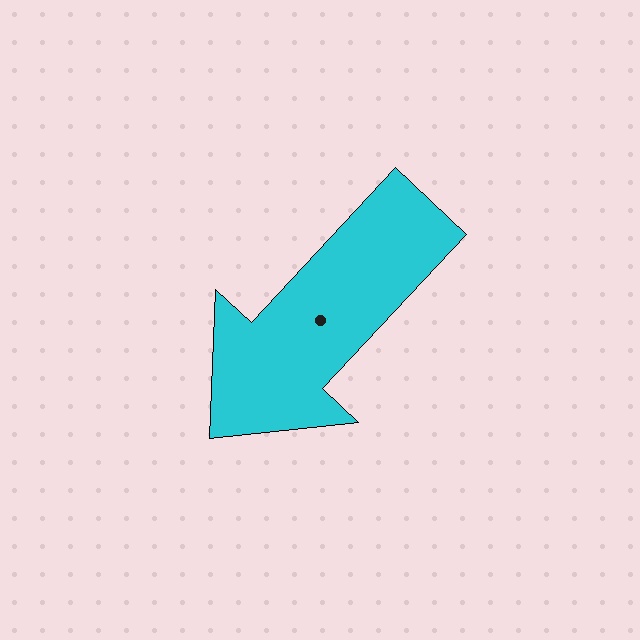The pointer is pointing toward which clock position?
Roughly 7 o'clock.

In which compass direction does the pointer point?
Southwest.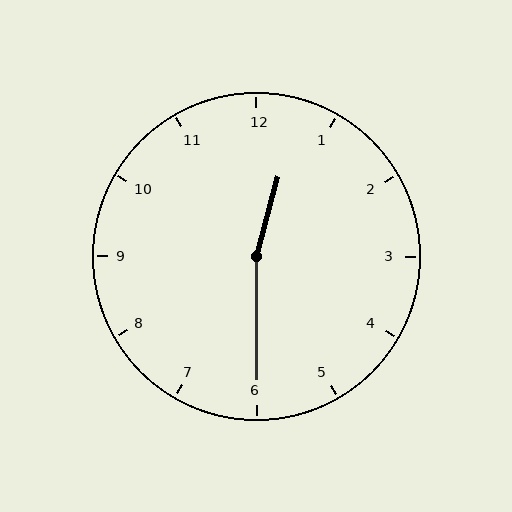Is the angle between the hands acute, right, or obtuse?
It is obtuse.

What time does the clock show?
12:30.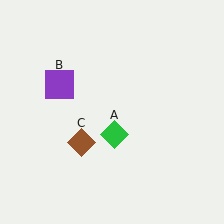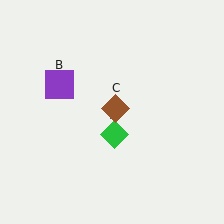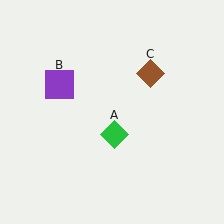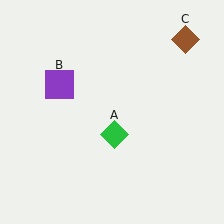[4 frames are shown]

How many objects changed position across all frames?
1 object changed position: brown diamond (object C).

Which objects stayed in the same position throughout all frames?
Green diamond (object A) and purple square (object B) remained stationary.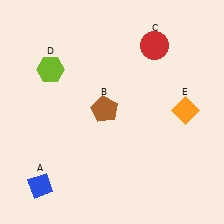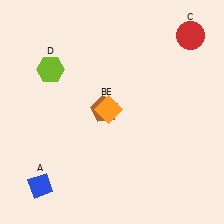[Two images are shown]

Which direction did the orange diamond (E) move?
The orange diamond (E) moved left.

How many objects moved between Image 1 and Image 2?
2 objects moved between the two images.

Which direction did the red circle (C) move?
The red circle (C) moved right.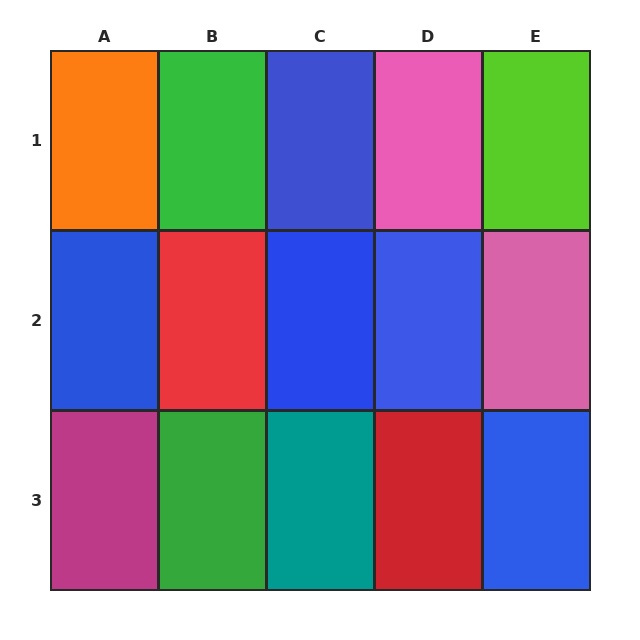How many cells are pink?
2 cells are pink.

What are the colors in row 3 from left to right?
Magenta, green, teal, red, blue.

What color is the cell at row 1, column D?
Pink.